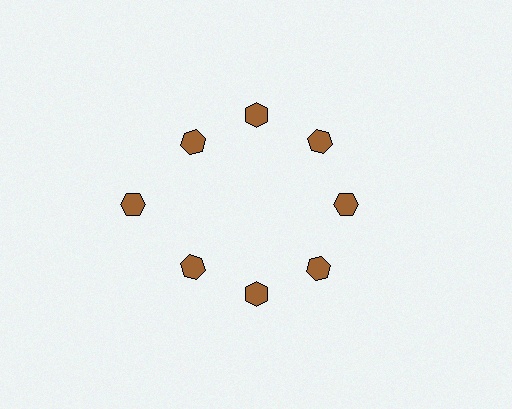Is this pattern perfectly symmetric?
No. The 8 brown hexagons are arranged in a ring, but one element near the 9 o'clock position is pushed outward from the center, breaking the 8-fold rotational symmetry.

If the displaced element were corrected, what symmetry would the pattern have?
It would have 8-fold rotational symmetry — the pattern would map onto itself every 45 degrees.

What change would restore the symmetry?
The symmetry would be restored by moving it inward, back onto the ring so that all 8 hexagons sit at equal angles and equal distance from the center.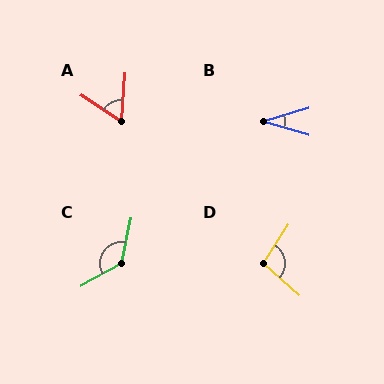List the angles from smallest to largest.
B (32°), A (61°), D (98°), C (131°).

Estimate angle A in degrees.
Approximately 61 degrees.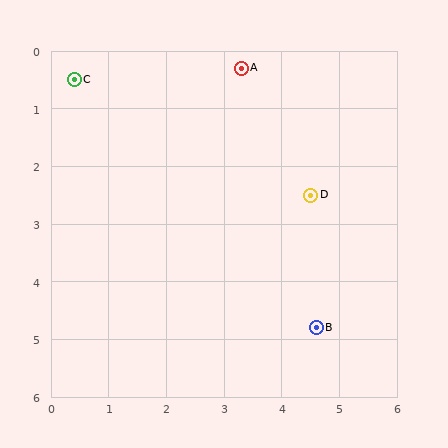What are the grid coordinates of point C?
Point C is at approximately (0.4, 0.5).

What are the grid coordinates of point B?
Point B is at approximately (4.6, 4.8).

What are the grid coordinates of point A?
Point A is at approximately (3.3, 0.3).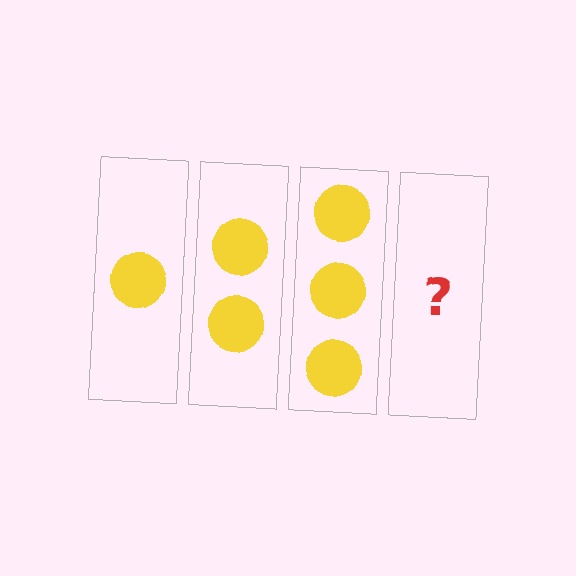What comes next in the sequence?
The next element should be 4 circles.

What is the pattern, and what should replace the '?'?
The pattern is that each step adds one more circle. The '?' should be 4 circles.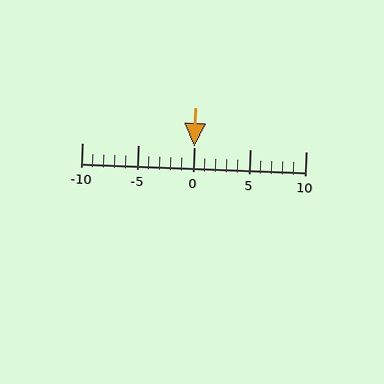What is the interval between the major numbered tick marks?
The major tick marks are spaced 5 units apart.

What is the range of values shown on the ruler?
The ruler shows values from -10 to 10.